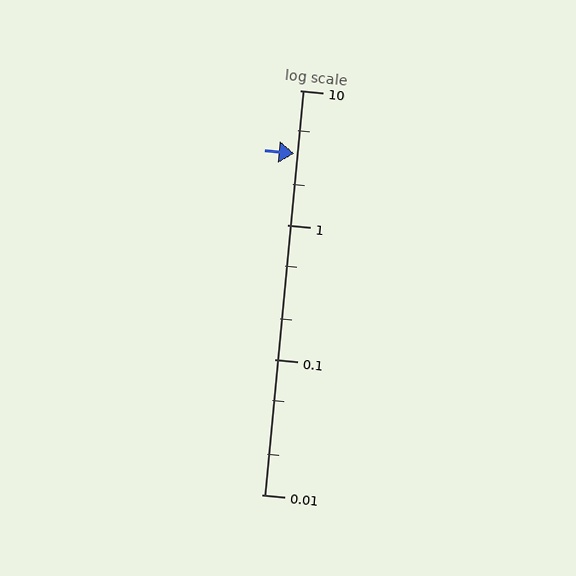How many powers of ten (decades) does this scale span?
The scale spans 3 decades, from 0.01 to 10.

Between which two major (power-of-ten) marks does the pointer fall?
The pointer is between 1 and 10.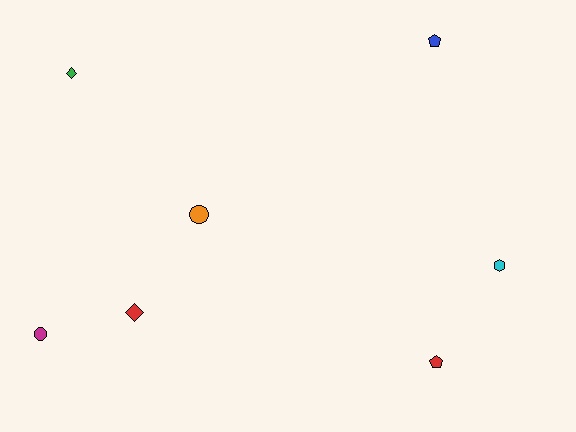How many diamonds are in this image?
There are 2 diamonds.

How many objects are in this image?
There are 7 objects.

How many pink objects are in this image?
There are no pink objects.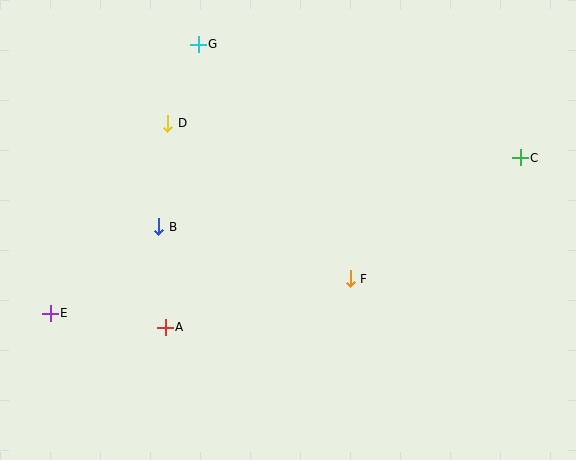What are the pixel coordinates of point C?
Point C is at (520, 158).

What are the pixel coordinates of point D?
Point D is at (168, 123).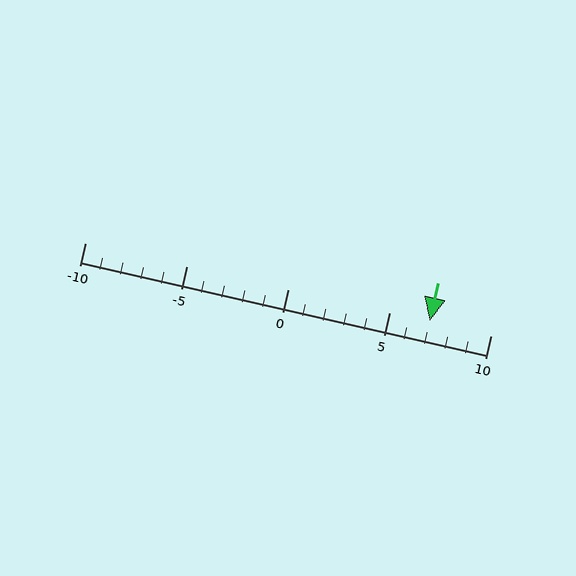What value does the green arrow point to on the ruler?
The green arrow points to approximately 7.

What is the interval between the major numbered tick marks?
The major tick marks are spaced 5 units apart.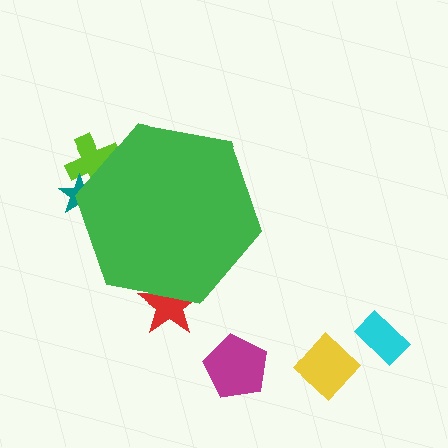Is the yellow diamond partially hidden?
No, the yellow diamond is fully visible.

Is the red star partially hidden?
Yes, the red star is partially hidden behind the green hexagon.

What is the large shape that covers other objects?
A green hexagon.